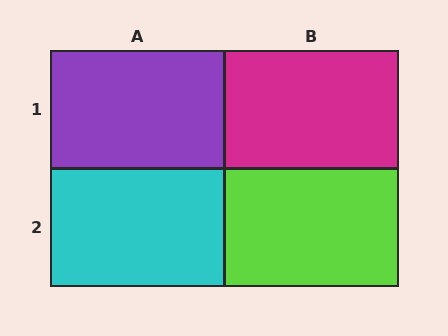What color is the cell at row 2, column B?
Lime.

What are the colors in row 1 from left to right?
Purple, magenta.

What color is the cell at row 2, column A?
Cyan.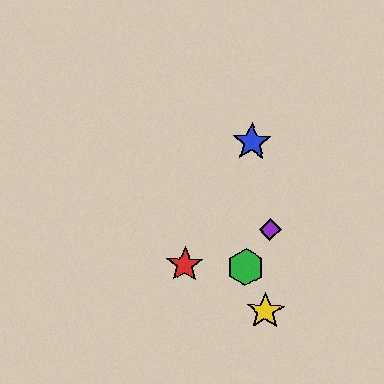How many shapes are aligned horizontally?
2 shapes (the red star, the green hexagon) are aligned horizontally.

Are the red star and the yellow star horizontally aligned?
No, the red star is at y≈265 and the yellow star is at y≈311.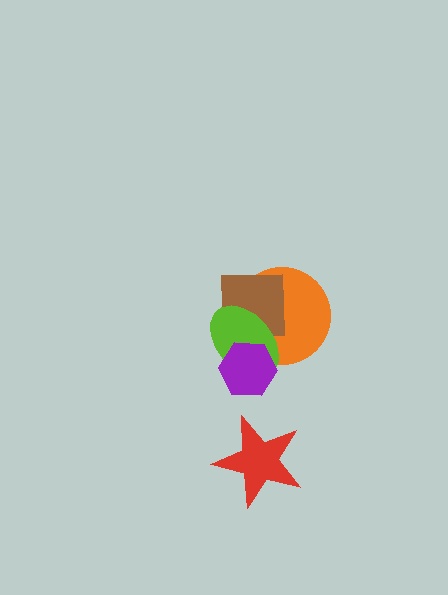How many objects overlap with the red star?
0 objects overlap with the red star.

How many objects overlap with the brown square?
3 objects overlap with the brown square.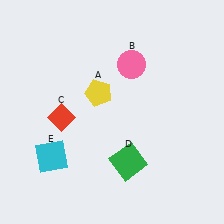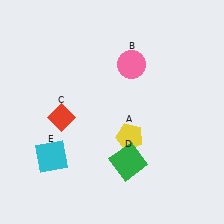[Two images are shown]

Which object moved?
The yellow pentagon (A) moved down.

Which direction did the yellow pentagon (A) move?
The yellow pentagon (A) moved down.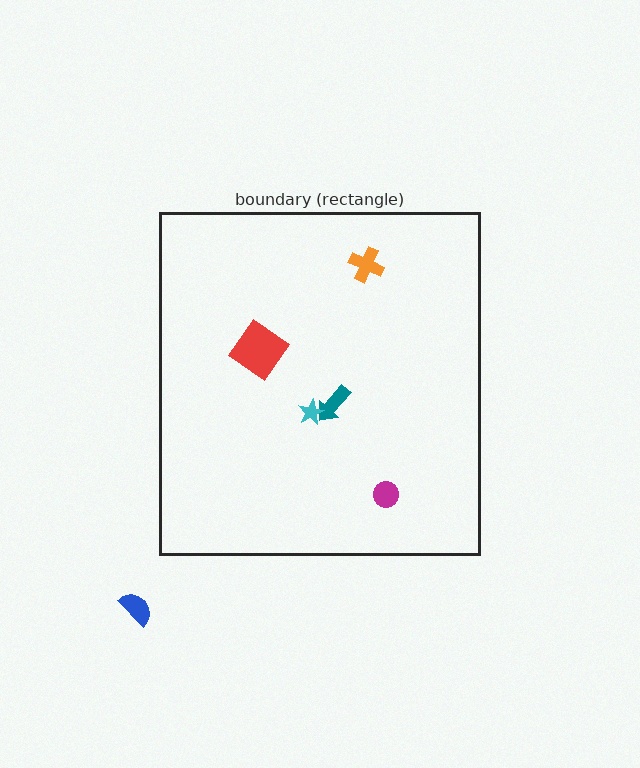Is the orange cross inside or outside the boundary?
Inside.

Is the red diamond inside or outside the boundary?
Inside.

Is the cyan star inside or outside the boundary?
Inside.